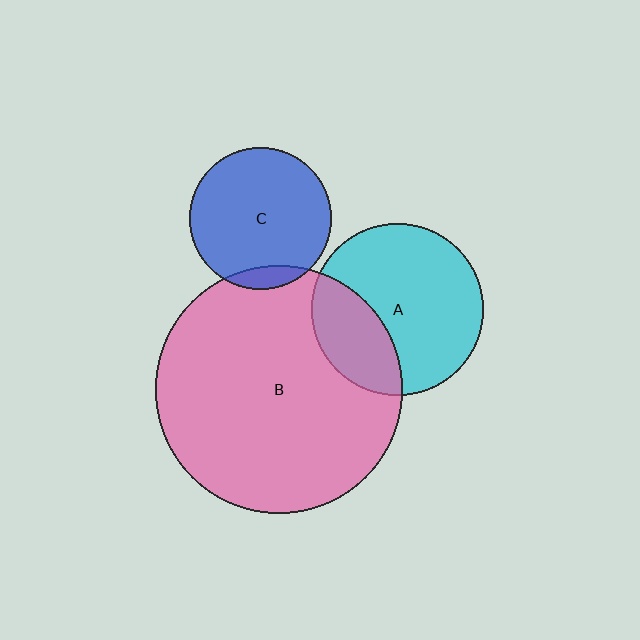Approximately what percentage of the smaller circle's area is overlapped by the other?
Approximately 30%.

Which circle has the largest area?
Circle B (pink).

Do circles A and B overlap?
Yes.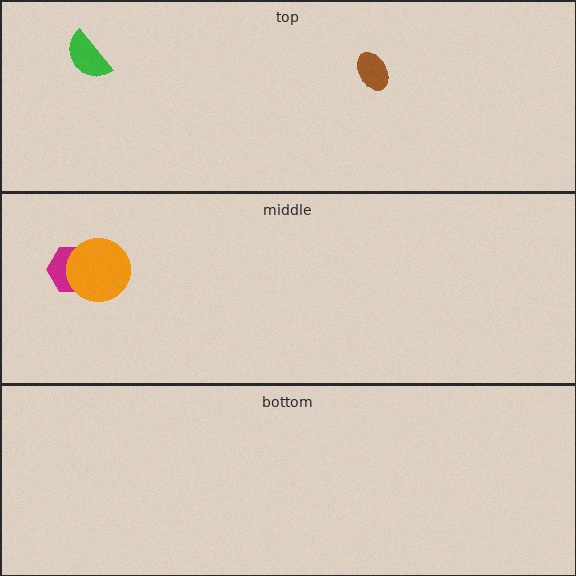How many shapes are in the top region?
2.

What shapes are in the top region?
The green semicircle, the brown ellipse.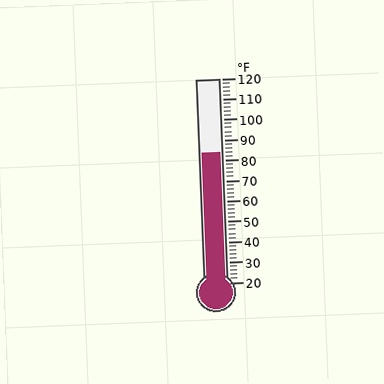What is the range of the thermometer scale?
The thermometer scale ranges from 20°F to 120°F.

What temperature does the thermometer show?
The thermometer shows approximately 84°F.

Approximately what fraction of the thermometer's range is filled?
The thermometer is filled to approximately 65% of its range.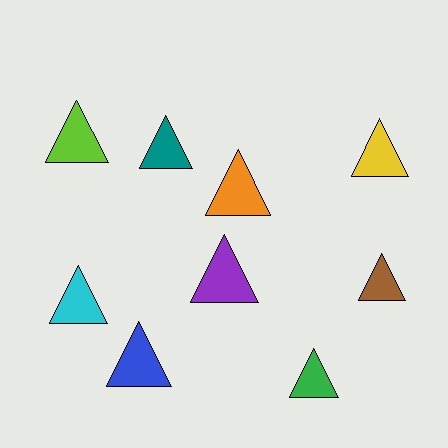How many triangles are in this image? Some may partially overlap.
There are 9 triangles.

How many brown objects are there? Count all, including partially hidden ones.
There is 1 brown object.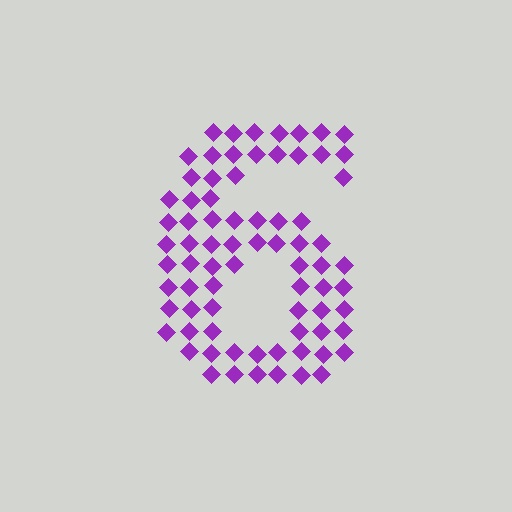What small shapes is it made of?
It is made of small diamonds.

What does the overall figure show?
The overall figure shows the digit 6.